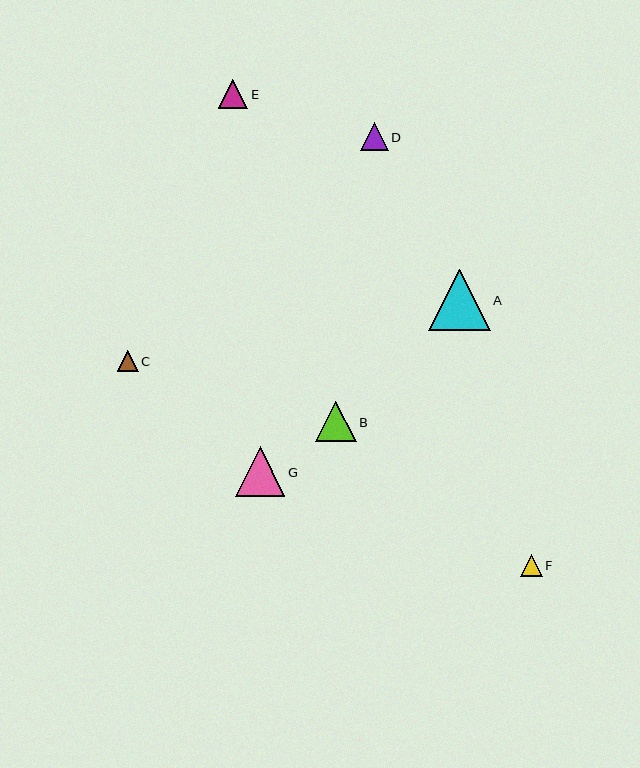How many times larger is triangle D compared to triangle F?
Triangle D is approximately 1.3 times the size of triangle F.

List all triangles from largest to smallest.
From largest to smallest: A, G, B, E, D, F, C.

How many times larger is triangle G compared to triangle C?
Triangle G is approximately 2.3 times the size of triangle C.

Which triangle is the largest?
Triangle A is the largest with a size of approximately 61 pixels.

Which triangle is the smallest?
Triangle C is the smallest with a size of approximately 21 pixels.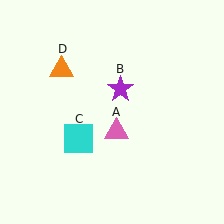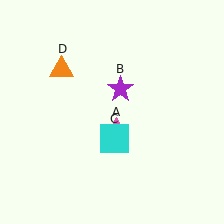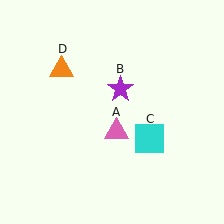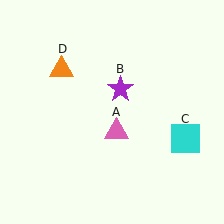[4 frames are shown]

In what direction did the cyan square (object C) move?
The cyan square (object C) moved right.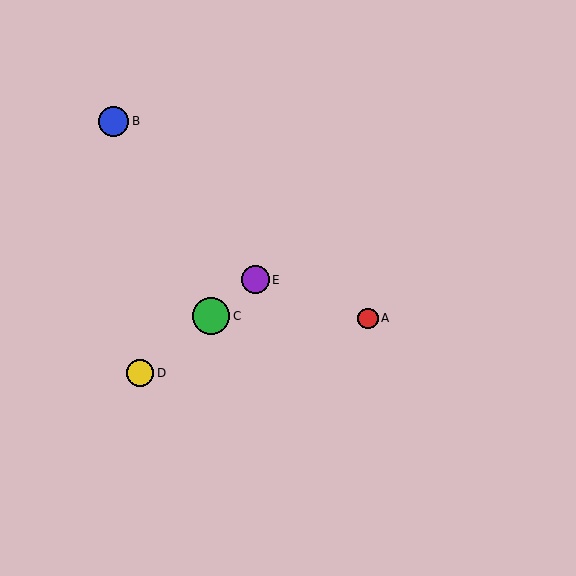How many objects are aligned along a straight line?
3 objects (C, D, E) are aligned along a straight line.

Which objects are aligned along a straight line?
Objects C, D, E are aligned along a straight line.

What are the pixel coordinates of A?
Object A is at (368, 318).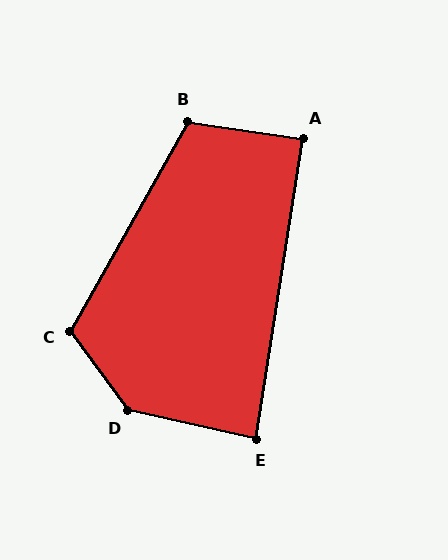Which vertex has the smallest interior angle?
E, at approximately 86 degrees.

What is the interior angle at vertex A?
Approximately 89 degrees (approximately right).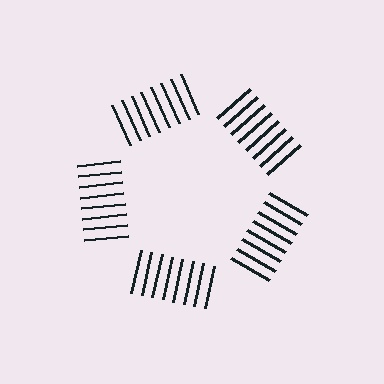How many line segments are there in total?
40 — 8 along each of the 5 edges.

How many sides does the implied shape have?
5 sides — the line-ends trace a pentagon.